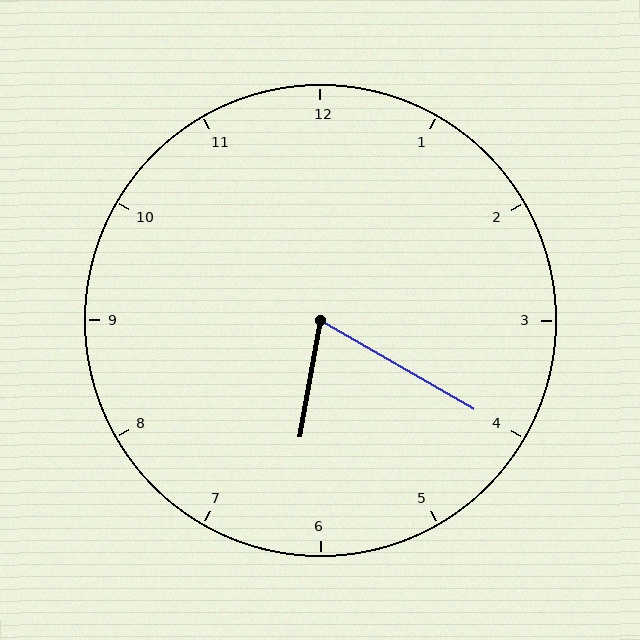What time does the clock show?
6:20.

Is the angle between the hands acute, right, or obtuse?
It is acute.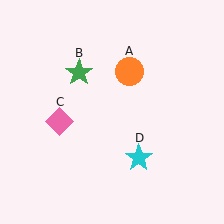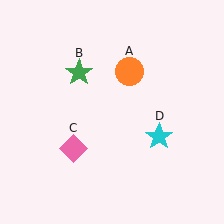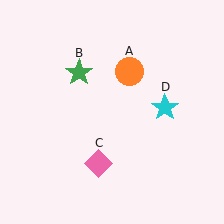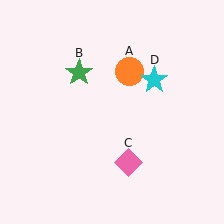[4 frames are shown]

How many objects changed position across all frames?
2 objects changed position: pink diamond (object C), cyan star (object D).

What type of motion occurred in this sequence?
The pink diamond (object C), cyan star (object D) rotated counterclockwise around the center of the scene.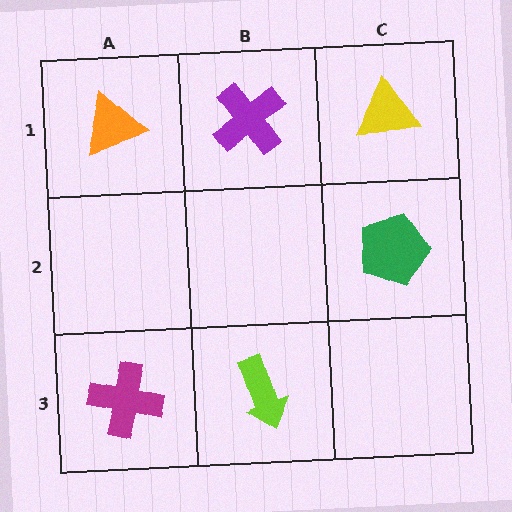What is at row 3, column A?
A magenta cross.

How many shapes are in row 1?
3 shapes.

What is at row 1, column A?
An orange triangle.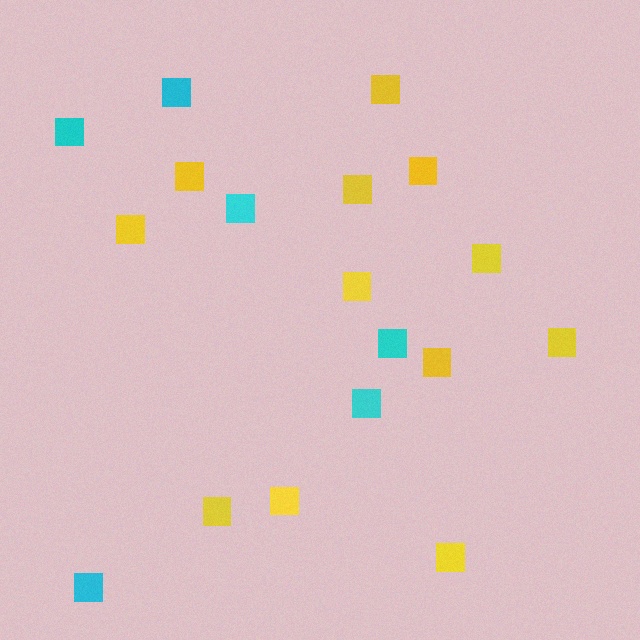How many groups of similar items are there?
There are 2 groups: one group of yellow squares (12) and one group of cyan squares (6).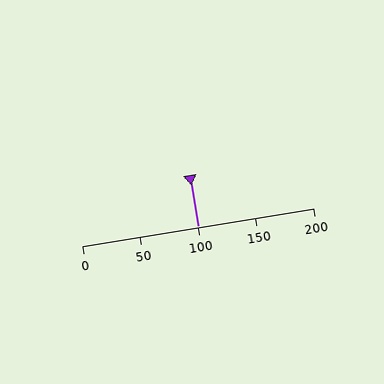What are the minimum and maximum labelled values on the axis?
The axis runs from 0 to 200.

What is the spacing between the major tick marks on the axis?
The major ticks are spaced 50 apart.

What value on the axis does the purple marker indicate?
The marker indicates approximately 100.